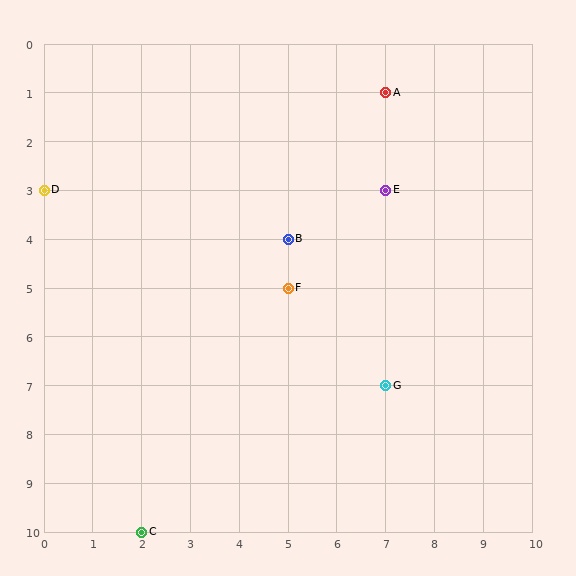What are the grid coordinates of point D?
Point D is at grid coordinates (0, 3).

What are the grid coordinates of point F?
Point F is at grid coordinates (5, 5).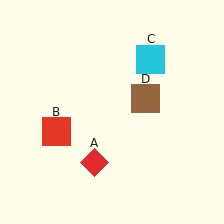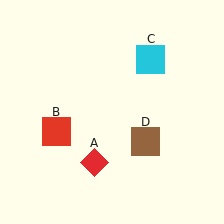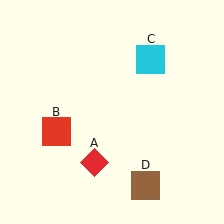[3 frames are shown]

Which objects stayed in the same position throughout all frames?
Red diamond (object A) and red square (object B) and cyan square (object C) remained stationary.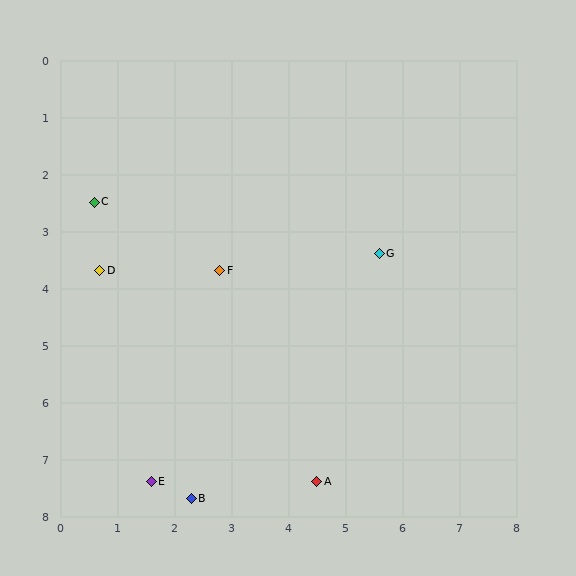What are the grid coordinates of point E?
Point E is at approximately (1.6, 7.4).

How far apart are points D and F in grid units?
Points D and F are about 2.1 grid units apart.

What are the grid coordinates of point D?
Point D is at approximately (0.7, 3.7).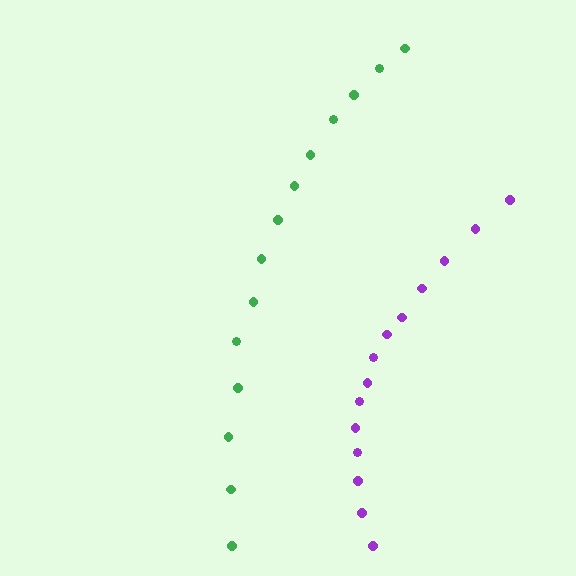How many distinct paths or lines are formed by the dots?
There are 2 distinct paths.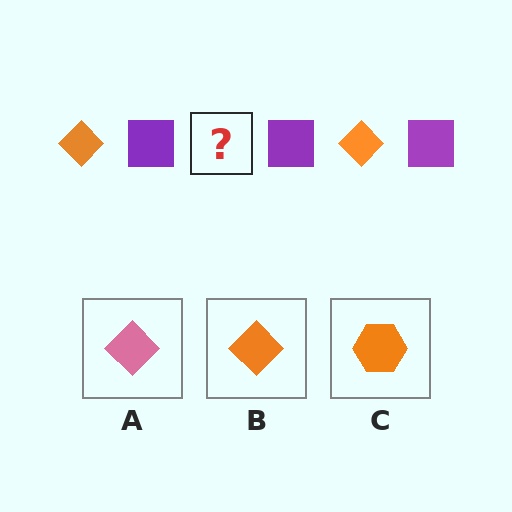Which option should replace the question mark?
Option B.